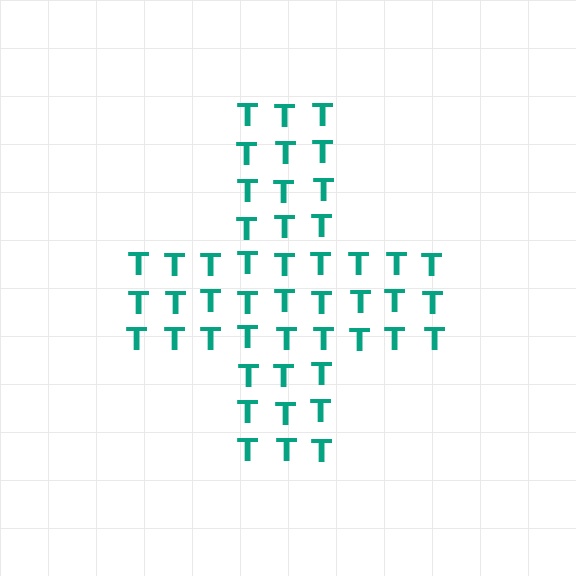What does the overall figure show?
The overall figure shows a cross.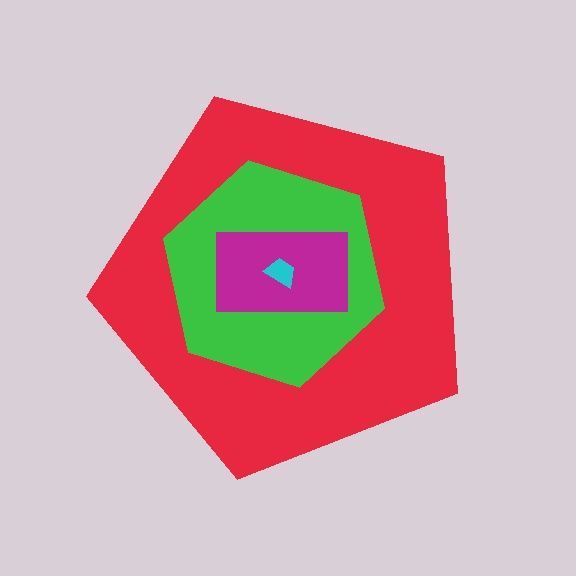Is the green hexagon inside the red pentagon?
Yes.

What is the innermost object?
The cyan trapezoid.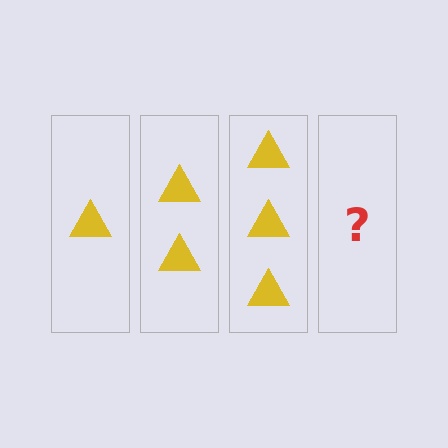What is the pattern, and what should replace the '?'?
The pattern is that each step adds one more triangle. The '?' should be 4 triangles.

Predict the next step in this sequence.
The next step is 4 triangles.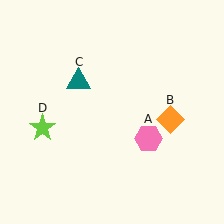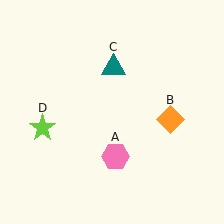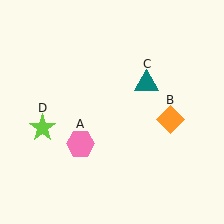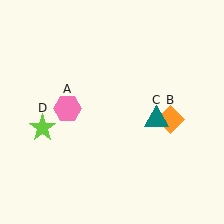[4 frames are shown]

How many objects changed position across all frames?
2 objects changed position: pink hexagon (object A), teal triangle (object C).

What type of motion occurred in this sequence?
The pink hexagon (object A), teal triangle (object C) rotated clockwise around the center of the scene.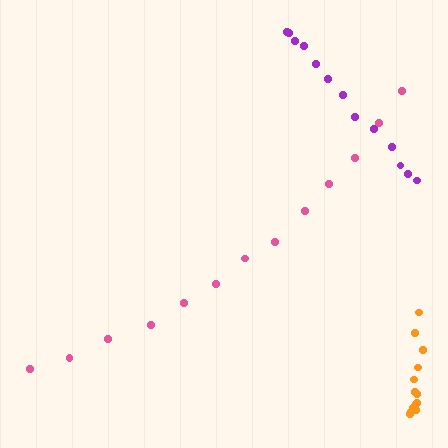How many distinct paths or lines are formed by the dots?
There are 3 distinct paths.